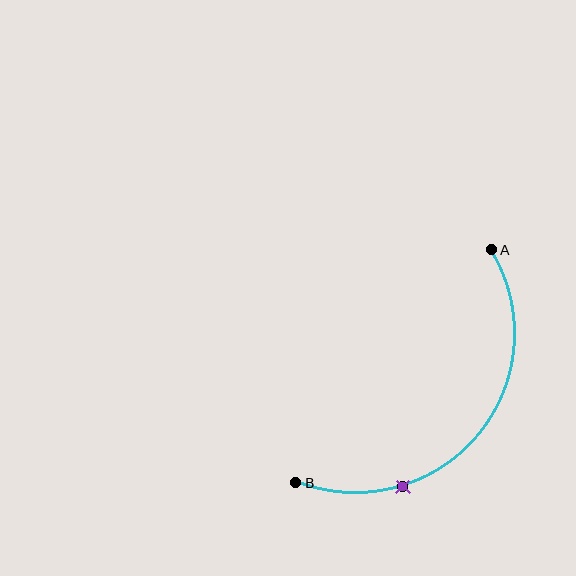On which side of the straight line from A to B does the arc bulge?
The arc bulges below and to the right of the straight line connecting A and B.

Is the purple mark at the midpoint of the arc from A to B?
No. The purple mark lies on the arc but is closer to endpoint B. The arc midpoint would be at the point on the curve equidistant along the arc from both A and B.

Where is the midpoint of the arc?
The arc midpoint is the point on the curve farthest from the straight line joining A and B. It sits below and to the right of that line.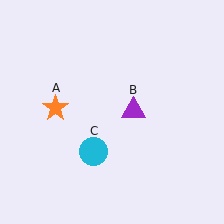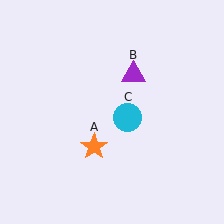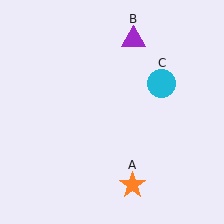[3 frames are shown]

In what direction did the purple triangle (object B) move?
The purple triangle (object B) moved up.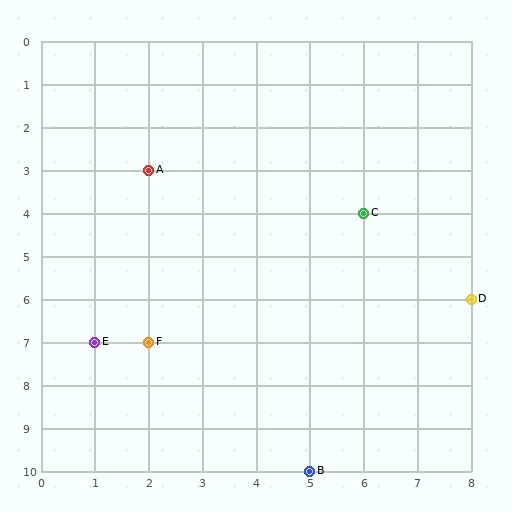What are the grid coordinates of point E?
Point E is at grid coordinates (1, 7).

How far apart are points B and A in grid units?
Points B and A are 3 columns and 7 rows apart (about 7.6 grid units diagonally).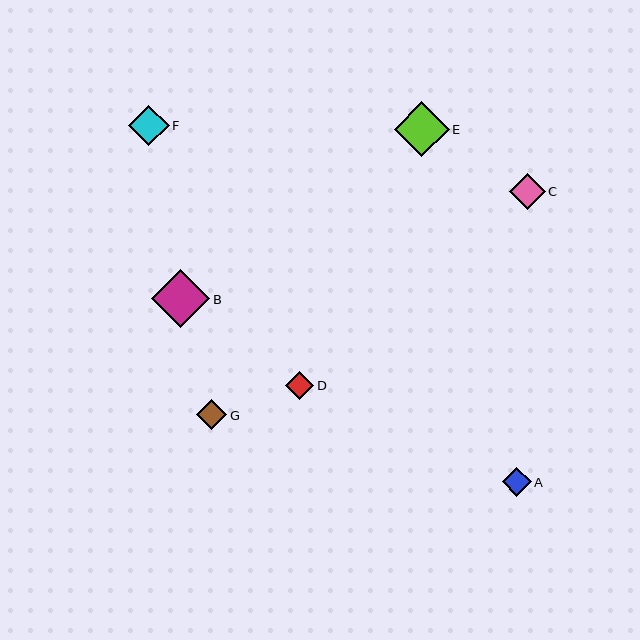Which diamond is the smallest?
Diamond D is the smallest with a size of approximately 28 pixels.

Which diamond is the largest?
Diamond B is the largest with a size of approximately 58 pixels.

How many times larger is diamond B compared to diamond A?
Diamond B is approximately 2.0 times the size of diamond A.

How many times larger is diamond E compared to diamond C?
Diamond E is approximately 1.5 times the size of diamond C.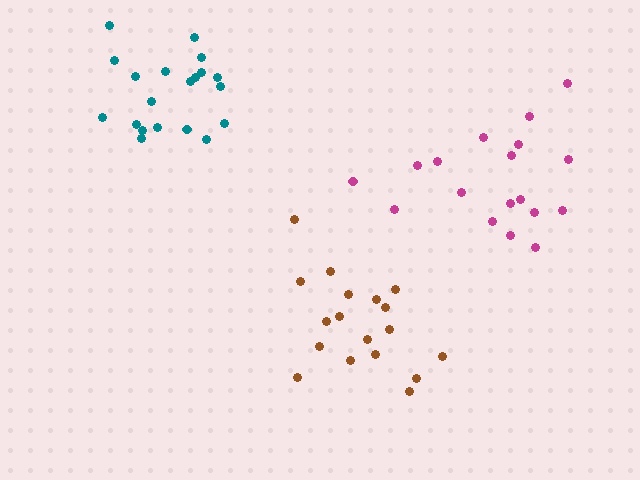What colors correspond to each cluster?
The clusters are colored: magenta, brown, teal.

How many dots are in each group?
Group 1: 18 dots, Group 2: 18 dots, Group 3: 20 dots (56 total).